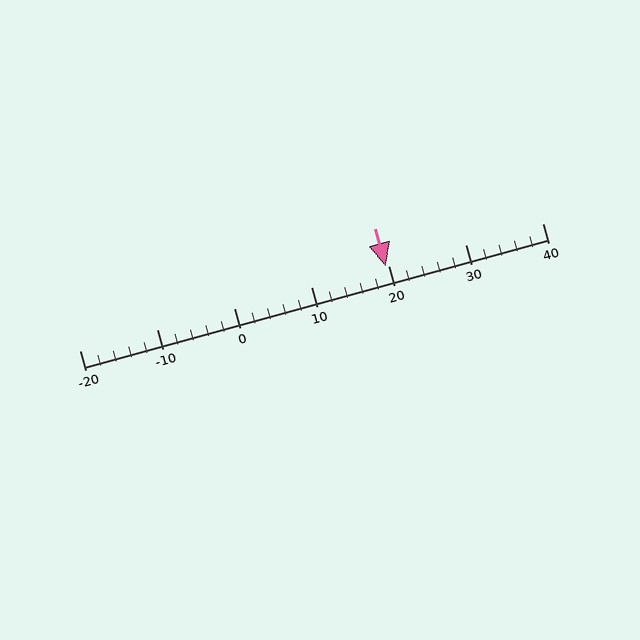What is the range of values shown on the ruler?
The ruler shows values from -20 to 40.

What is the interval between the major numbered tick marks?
The major tick marks are spaced 10 units apart.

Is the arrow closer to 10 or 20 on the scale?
The arrow is closer to 20.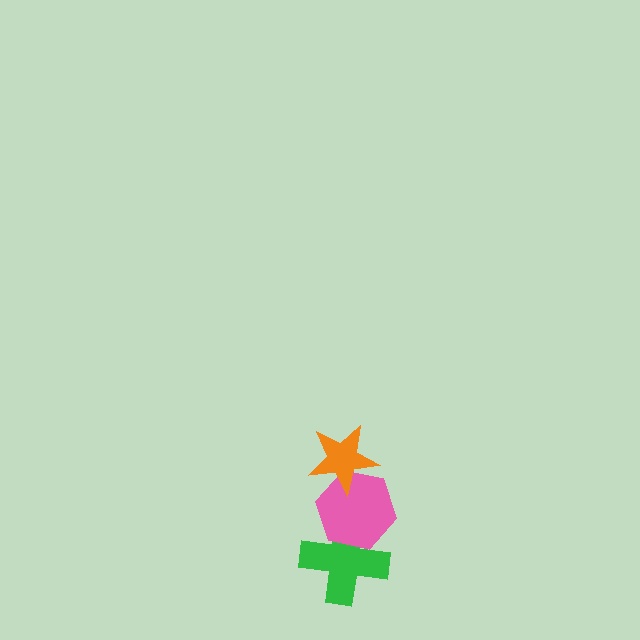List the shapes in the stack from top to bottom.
From top to bottom: the orange star, the pink hexagon, the green cross.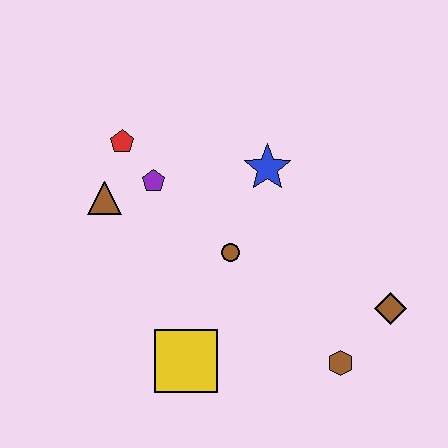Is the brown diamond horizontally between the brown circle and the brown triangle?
No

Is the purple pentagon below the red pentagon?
Yes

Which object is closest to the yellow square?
The brown circle is closest to the yellow square.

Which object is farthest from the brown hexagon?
The red pentagon is farthest from the brown hexagon.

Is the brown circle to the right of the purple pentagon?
Yes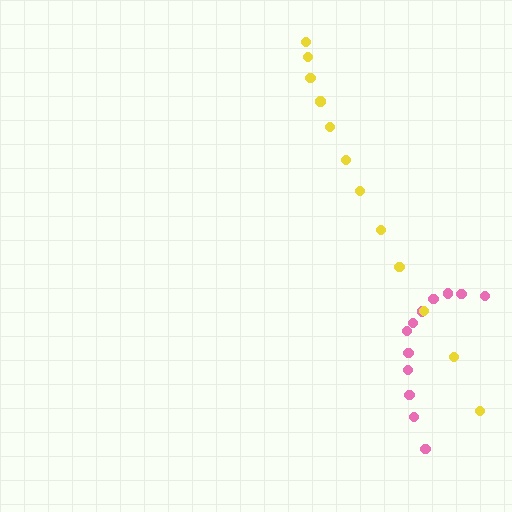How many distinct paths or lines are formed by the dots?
There are 2 distinct paths.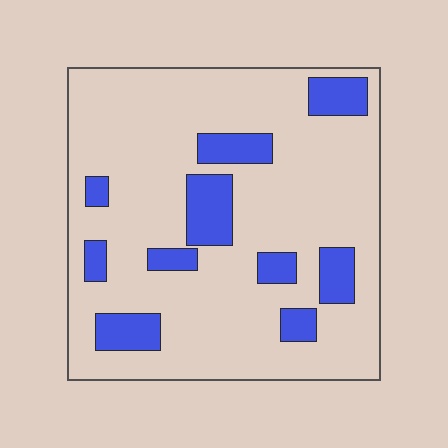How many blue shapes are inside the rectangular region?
10.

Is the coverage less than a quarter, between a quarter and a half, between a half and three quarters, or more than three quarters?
Less than a quarter.